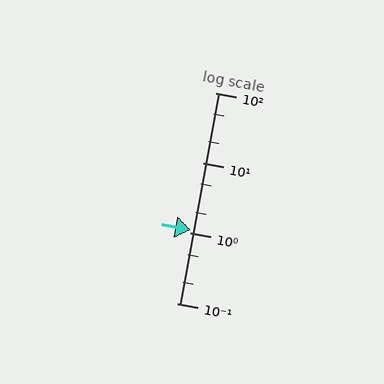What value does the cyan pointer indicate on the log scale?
The pointer indicates approximately 1.1.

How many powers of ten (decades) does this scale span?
The scale spans 3 decades, from 0.1 to 100.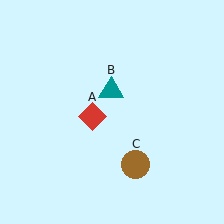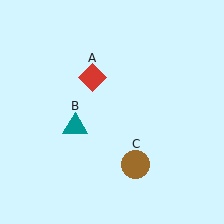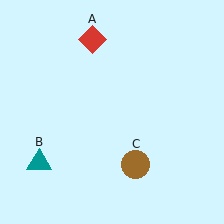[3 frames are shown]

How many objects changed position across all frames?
2 objects changed position: red diamond (object A), teal triangle (object B).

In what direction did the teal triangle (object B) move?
The teal triangle (object B) moved down and to the left.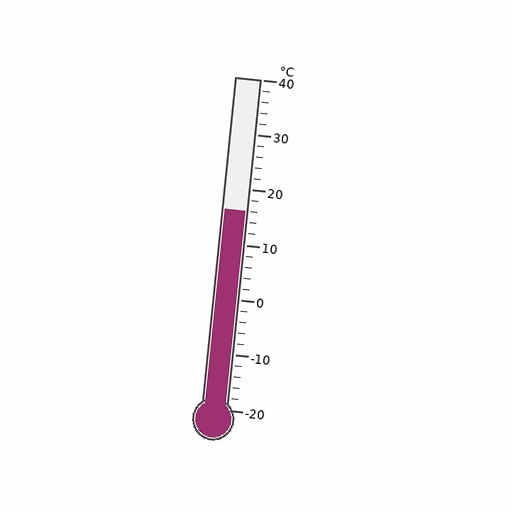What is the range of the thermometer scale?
The thermometer scale ranges from -20°C to 40°C.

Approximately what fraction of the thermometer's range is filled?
The thermometer is filled to approximately 60% of its range.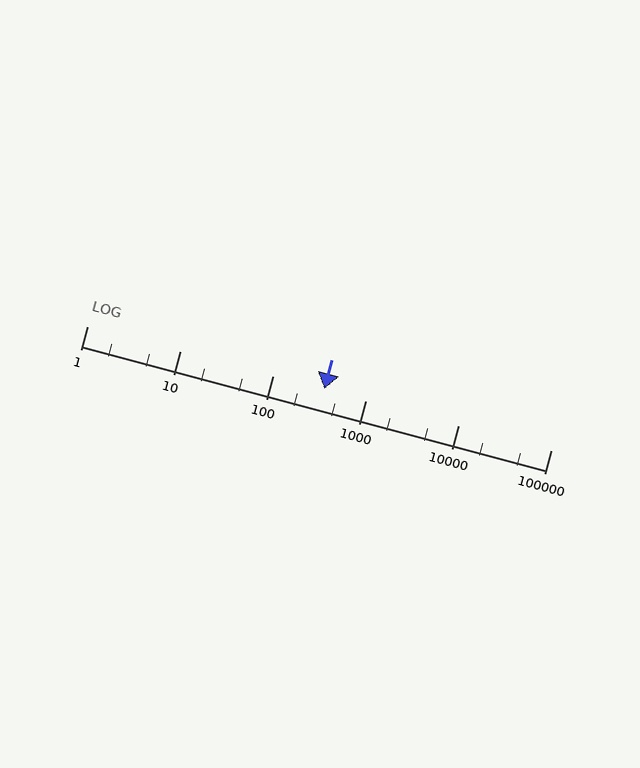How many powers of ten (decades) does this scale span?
The scale spans 5 decades, from 1 to 100000.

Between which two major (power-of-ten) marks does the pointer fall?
The pointer is between 100 and 1000.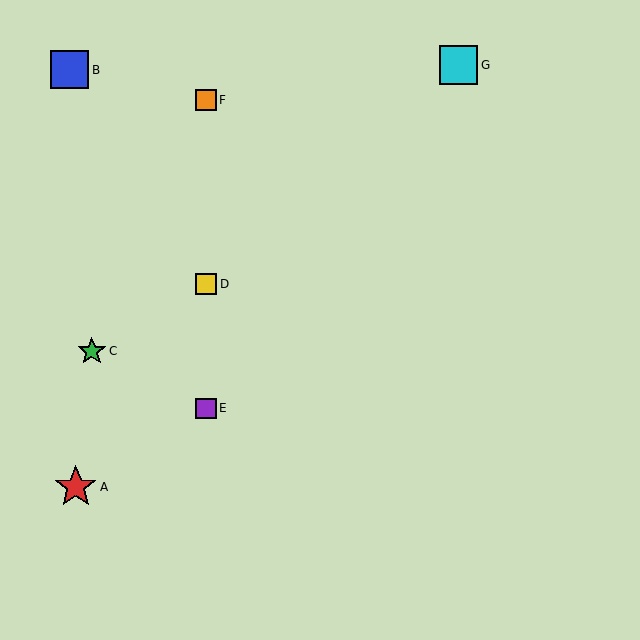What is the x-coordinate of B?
Object B is at x≈70.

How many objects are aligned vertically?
3 objects (D, E, F) are aligned vertically.